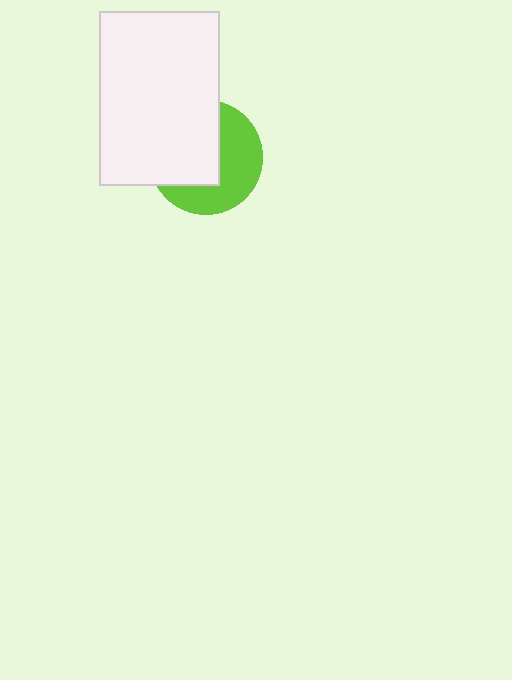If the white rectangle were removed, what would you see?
You would see the complete lime circle.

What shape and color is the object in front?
The object in front is a white rectangle.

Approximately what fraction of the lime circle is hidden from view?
Roughly 51% of the lime circle is hidden behind the white rectangle.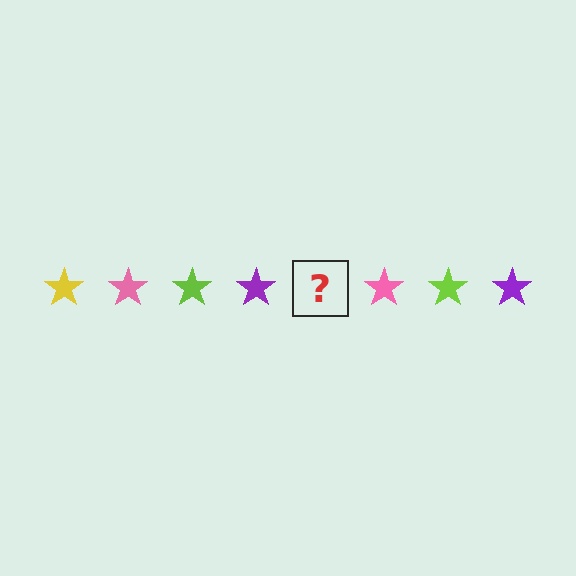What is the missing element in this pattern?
The missing element is a yellow star.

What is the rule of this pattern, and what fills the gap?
The rule is that the pattern cycles through yellow, pink, lime, purple stars. The gap should be filled with a yellow star.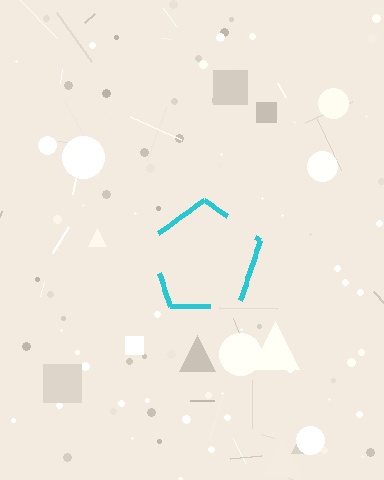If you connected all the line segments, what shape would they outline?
They would outline a pentagon.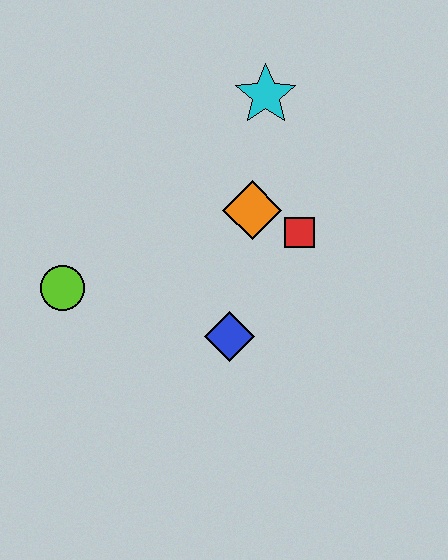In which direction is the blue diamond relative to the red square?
The blue diamond is below the red square.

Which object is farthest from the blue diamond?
The cyan star is farthest from the blue diamond.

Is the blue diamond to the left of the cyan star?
Yes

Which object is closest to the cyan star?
The orange diamond is closest to the cyan star.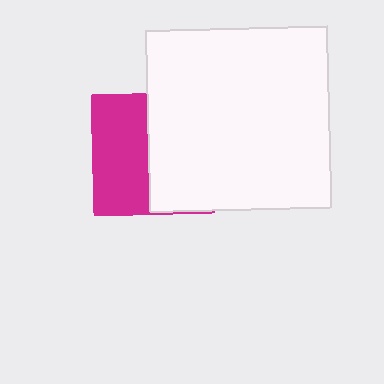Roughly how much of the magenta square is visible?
About half of it is visible (roughly 48%).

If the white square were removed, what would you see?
You would see the complete magenta square.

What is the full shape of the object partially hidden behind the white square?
The partially hidden object is a magenta square.